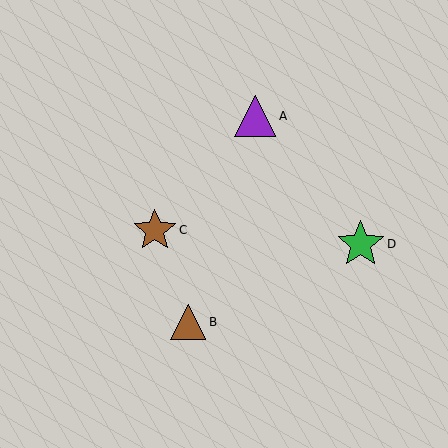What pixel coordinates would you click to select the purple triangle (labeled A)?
Click at (255, 116) to select the purple triangle A.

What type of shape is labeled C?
Shape C is a brown star.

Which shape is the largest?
The green star (labeled D) is the largest.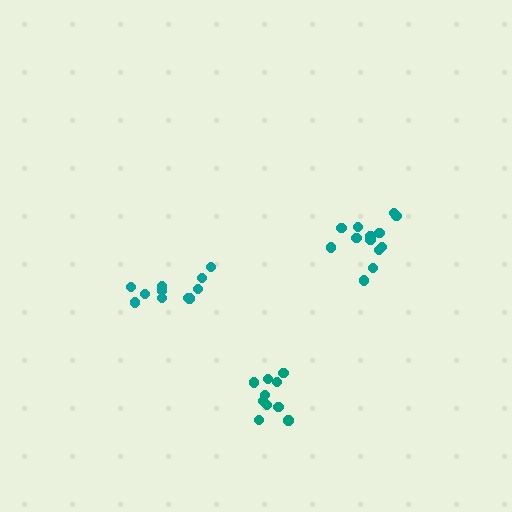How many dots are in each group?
Group 1: 10 dots, Group 2: 11 dots, Group 3: 13 dots (34 total).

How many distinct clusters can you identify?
There are 3 distinct clusters.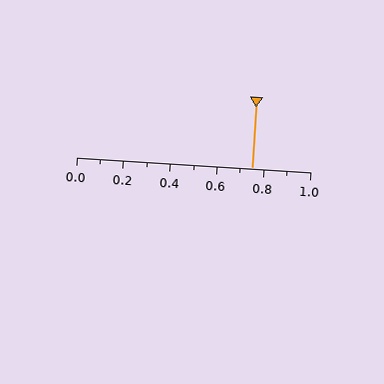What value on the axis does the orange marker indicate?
The marker indicates approximately 0.75.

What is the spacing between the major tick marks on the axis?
The major ticks are spaced 0.2 apart.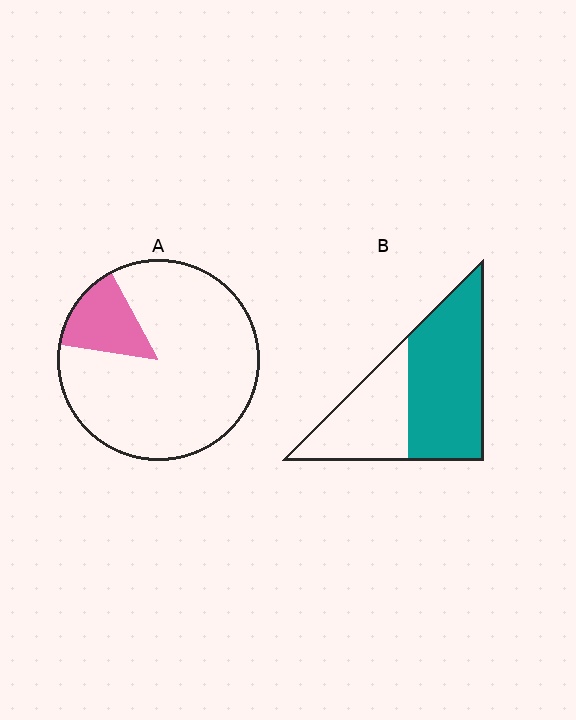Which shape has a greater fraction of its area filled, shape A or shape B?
Shape B.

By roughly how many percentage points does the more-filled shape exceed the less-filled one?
By roughly 45 percentage points (B over A).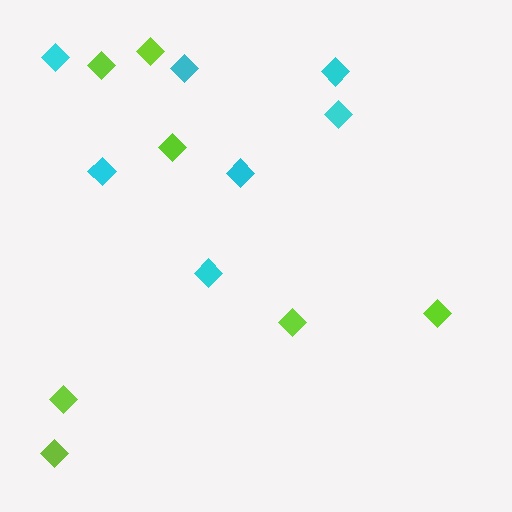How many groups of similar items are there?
There are 2 groups: one group of cyan diamonds (7) and one group of lime diamonds (7).